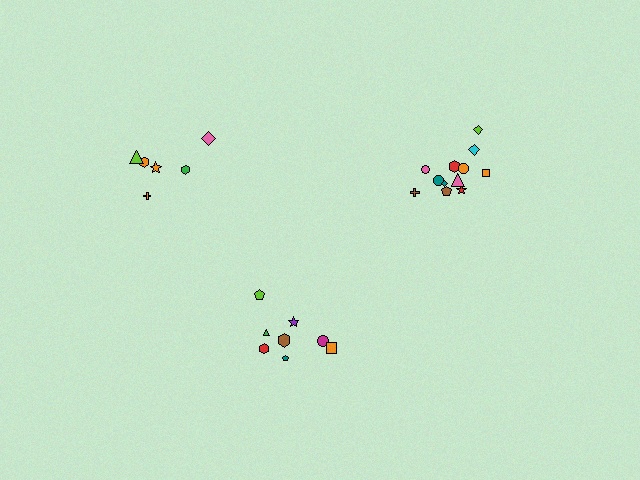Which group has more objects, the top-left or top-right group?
The top-right group.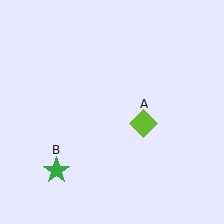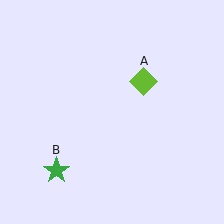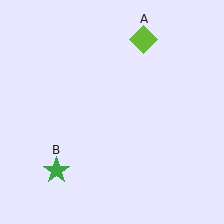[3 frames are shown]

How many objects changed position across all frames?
1 object changed position: lime diamond (object A).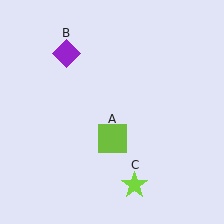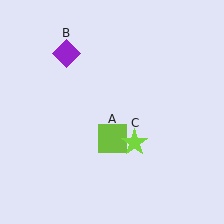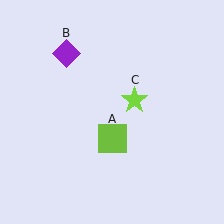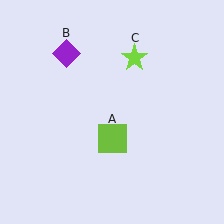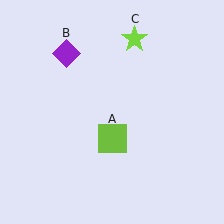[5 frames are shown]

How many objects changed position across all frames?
1 object changed position: lime star (object C).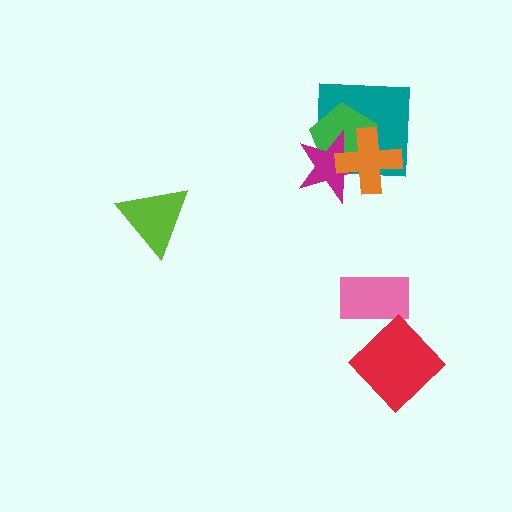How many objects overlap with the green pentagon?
3 objects overlap with the green pentagon.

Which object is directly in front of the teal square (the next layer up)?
The green pentagon is directly in front of the teal square.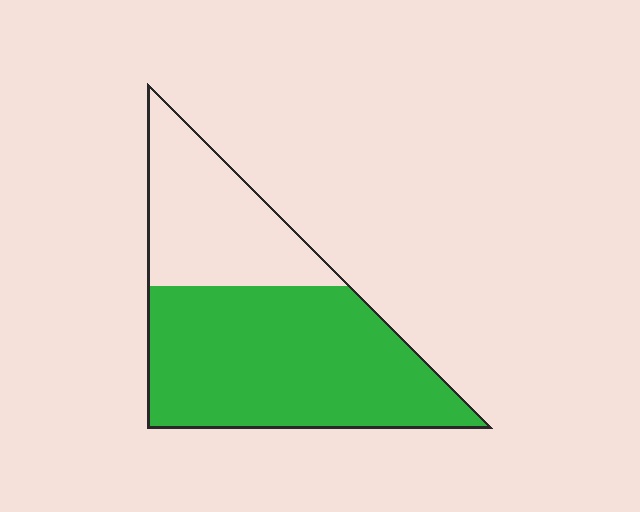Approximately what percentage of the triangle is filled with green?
Approximately 65%.